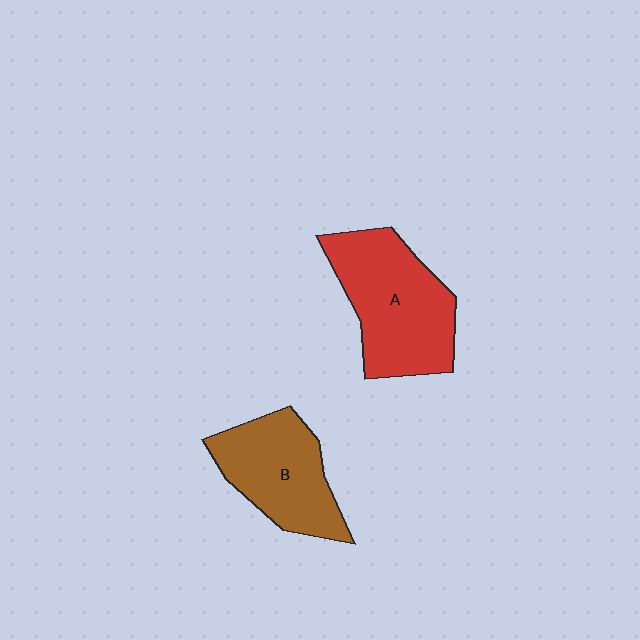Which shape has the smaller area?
Shape B (brown).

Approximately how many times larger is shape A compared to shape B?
Approximately 1.2 times.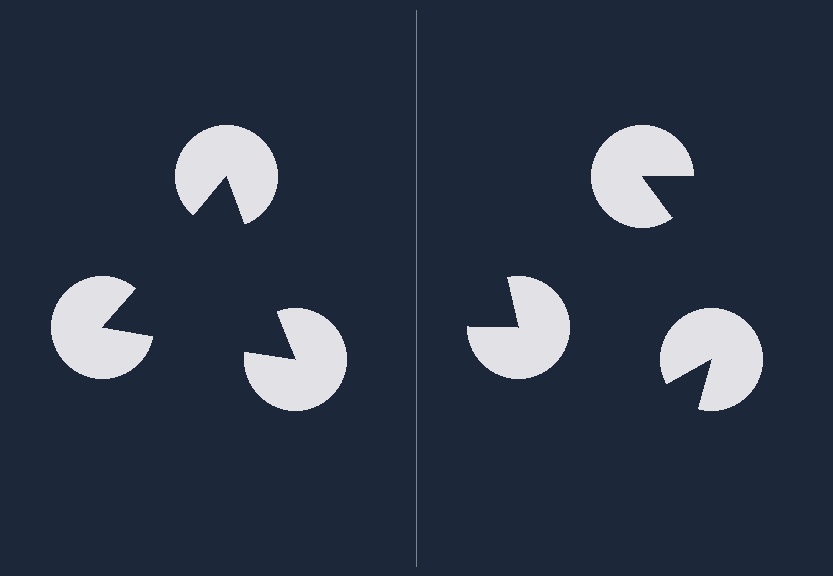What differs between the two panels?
The pac-man discs are positioned identically on both sides; only the wedge orientations differ. On the left they align to a triangle; on the right they are misaligned.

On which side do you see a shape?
An illusory triangle appears on the left side. On the right side the wedge cuts are rotated, so no coherent shape forms.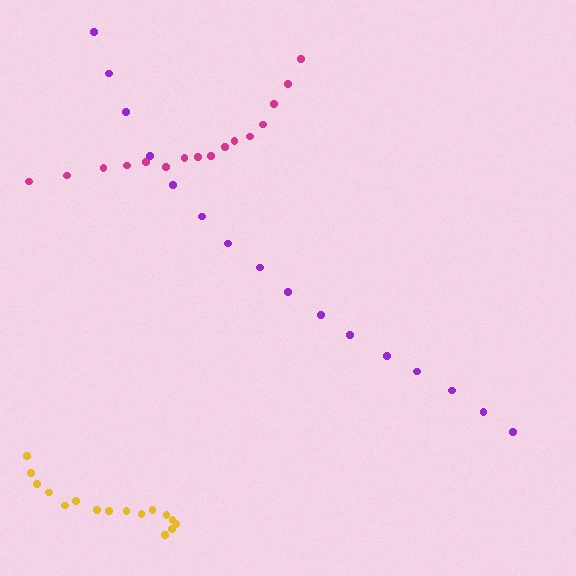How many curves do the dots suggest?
There are 3 distinct paths.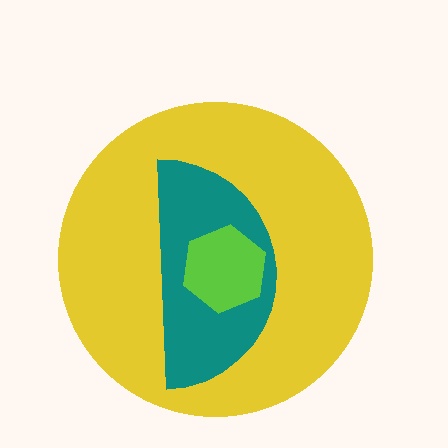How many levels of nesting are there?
3.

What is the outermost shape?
The yellow circle.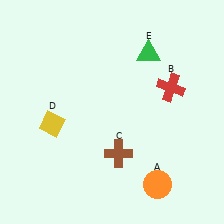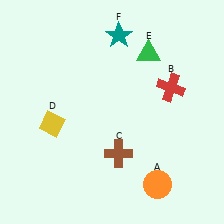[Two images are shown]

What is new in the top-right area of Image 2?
A teal star (F) was added in the top-right area of Image 2.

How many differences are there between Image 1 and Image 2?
There is 1 difference between the two images.